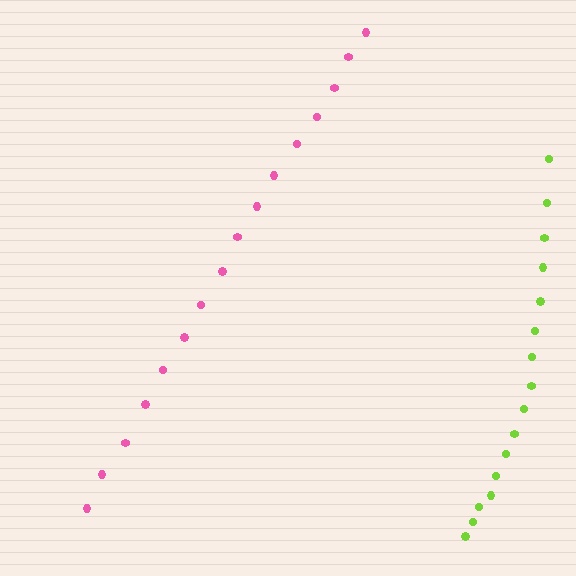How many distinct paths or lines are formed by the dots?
There are 2 distinct paths.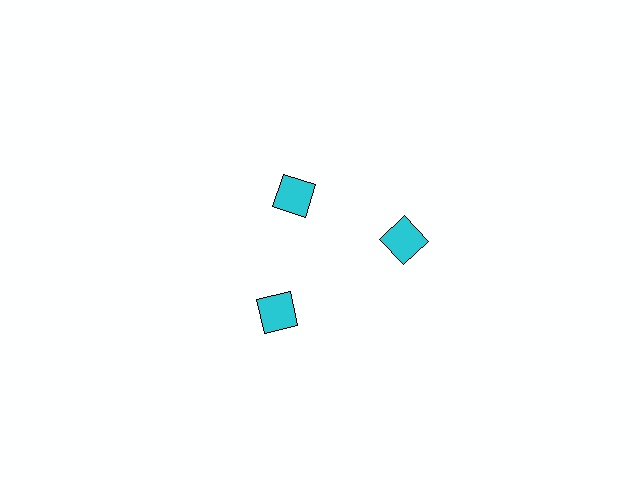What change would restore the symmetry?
The symmetry would be restored by moving it outward, back onto the ring so that all 3 squares sit at equal angles and equal distance from the center.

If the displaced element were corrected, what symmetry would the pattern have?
It would have 3-fold rotational symmetry — the pattern would map onto itself every 120 degrees.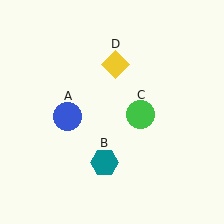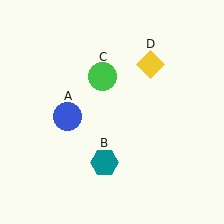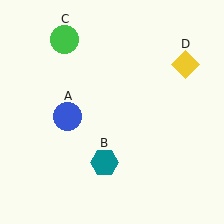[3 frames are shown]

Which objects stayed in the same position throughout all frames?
Blue circle (object A) and teal hexagon (object B) remained stationary.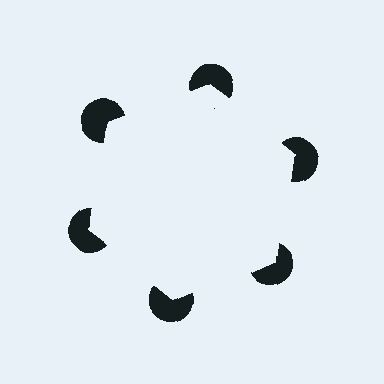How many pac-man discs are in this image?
There are 6 — one at each vertex of the illusory hexagon.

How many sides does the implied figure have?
6 sides.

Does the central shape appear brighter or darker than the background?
It typically appears slightly brighter than the background, even though no actual brightness change is drawn.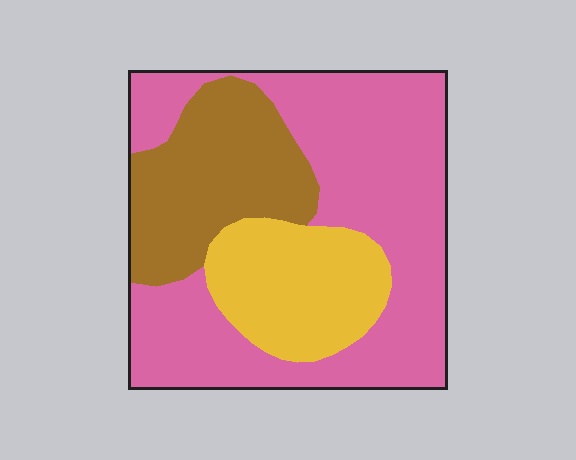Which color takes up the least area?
Yellow, at roughly 20%.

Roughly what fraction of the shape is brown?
Brown covers around 25% of the shape.